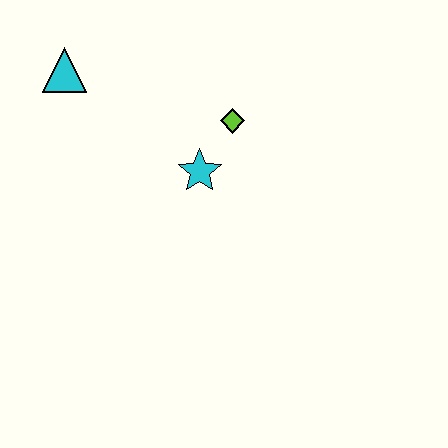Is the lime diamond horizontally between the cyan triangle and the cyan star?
No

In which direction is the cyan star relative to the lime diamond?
The cyan star is below the lime diamond.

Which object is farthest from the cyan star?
The cyan triangle is farthest from the cyan star.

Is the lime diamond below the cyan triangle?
Yes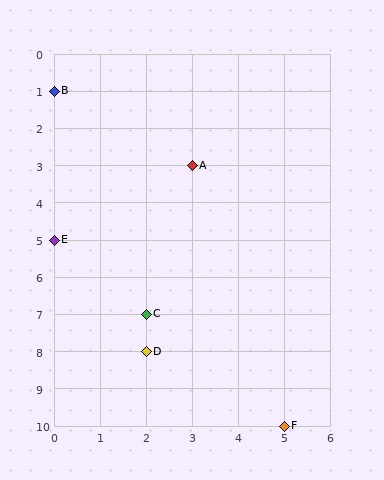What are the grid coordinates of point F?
Point F is at grid coordinates (5, 10).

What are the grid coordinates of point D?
Point D is at grid coordinates (2, 8).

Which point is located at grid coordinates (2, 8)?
Point D is at (2, 8).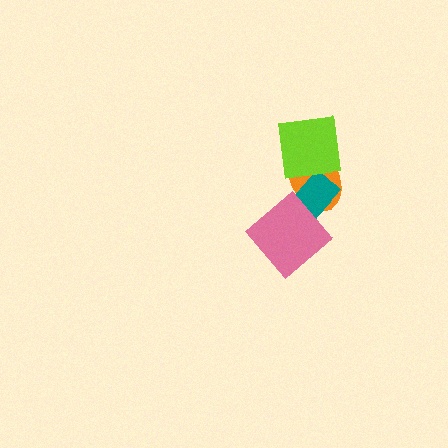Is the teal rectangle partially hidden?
Yes, it is partially covered by another shape.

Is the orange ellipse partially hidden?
Yes, it is partially covered by another shape.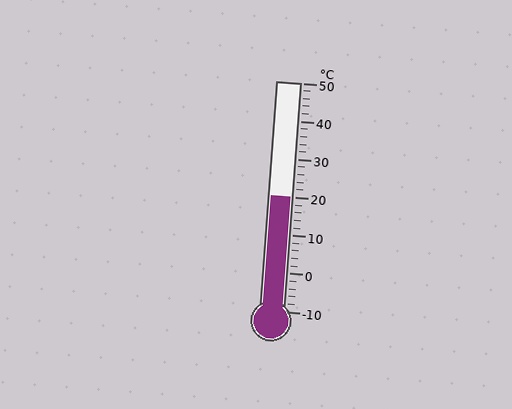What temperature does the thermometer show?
The thermometer shows approximately 20°C.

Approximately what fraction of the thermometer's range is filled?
The thermometer is filled to approximately 50% of its range.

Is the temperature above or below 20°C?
The temperature is at 20°C.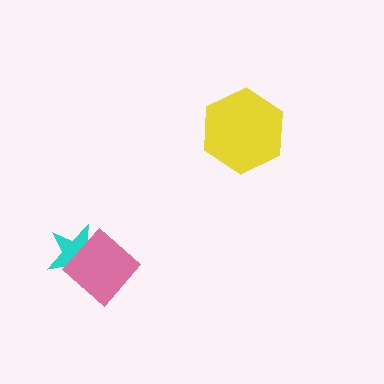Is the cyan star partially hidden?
Yes, it is partially covered by another shape.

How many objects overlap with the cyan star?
1 object overlaps with the cyan star.